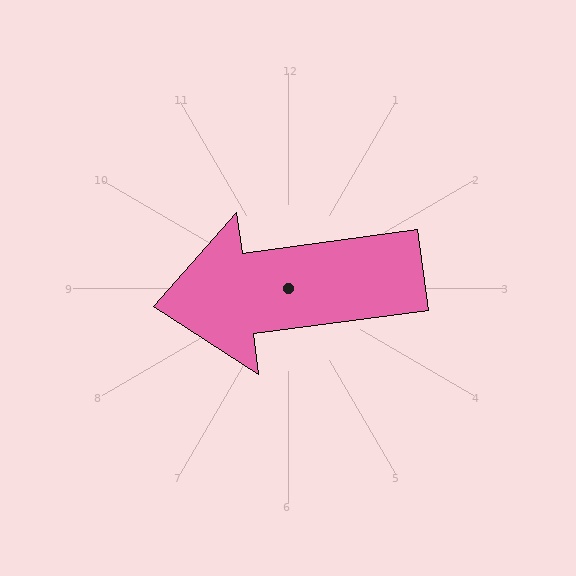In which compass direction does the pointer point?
West.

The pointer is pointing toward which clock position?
Roughly 9 o'clock.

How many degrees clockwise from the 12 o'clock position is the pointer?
Approximately 262 degrees.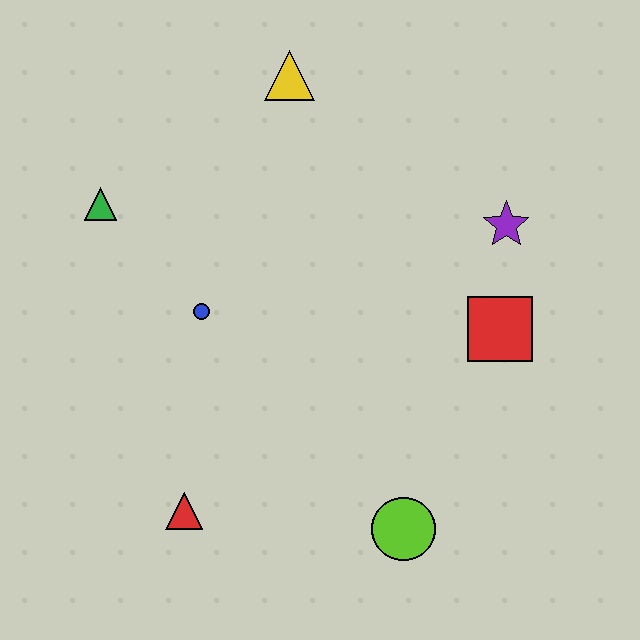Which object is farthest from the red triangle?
The yellow triangle is farthest from the red triangle.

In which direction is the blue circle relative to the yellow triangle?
The blue circle is below the yellow triangle.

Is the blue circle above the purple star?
No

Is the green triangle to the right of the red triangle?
No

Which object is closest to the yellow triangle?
The green triangle is closest to the yellow triangle.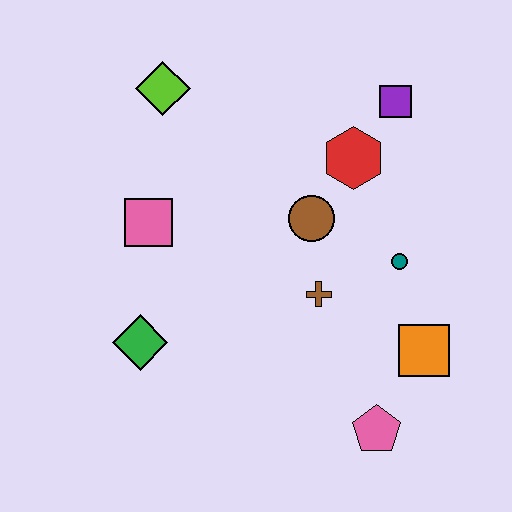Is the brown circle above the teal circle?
Yes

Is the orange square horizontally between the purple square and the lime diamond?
No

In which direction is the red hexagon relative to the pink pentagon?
The red hexagon is above the pink pentagon.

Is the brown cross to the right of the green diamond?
Yes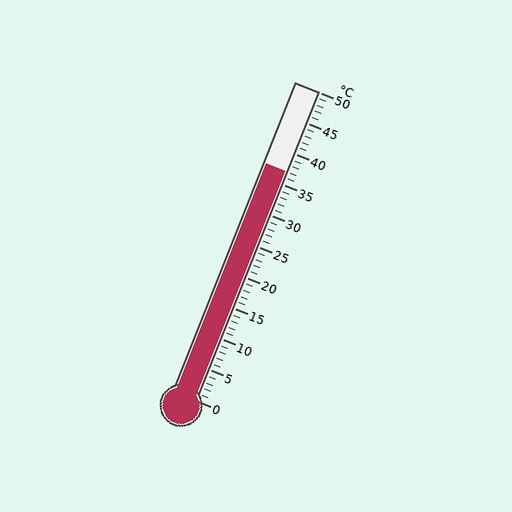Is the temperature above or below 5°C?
The temperature is above 5°C.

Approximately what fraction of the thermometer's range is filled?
The thermometer is filled to approximately 75% of its range.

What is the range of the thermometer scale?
The thermometer scale ranges from 0°C to 50°C.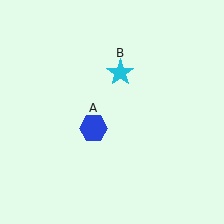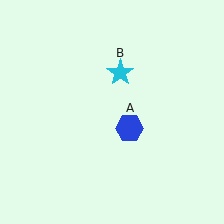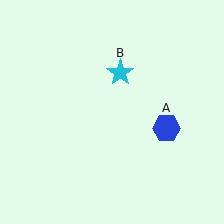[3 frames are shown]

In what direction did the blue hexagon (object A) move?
The blue hexagon (object A) moved right.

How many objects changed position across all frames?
1 object changed position: blue hexagon (object A).